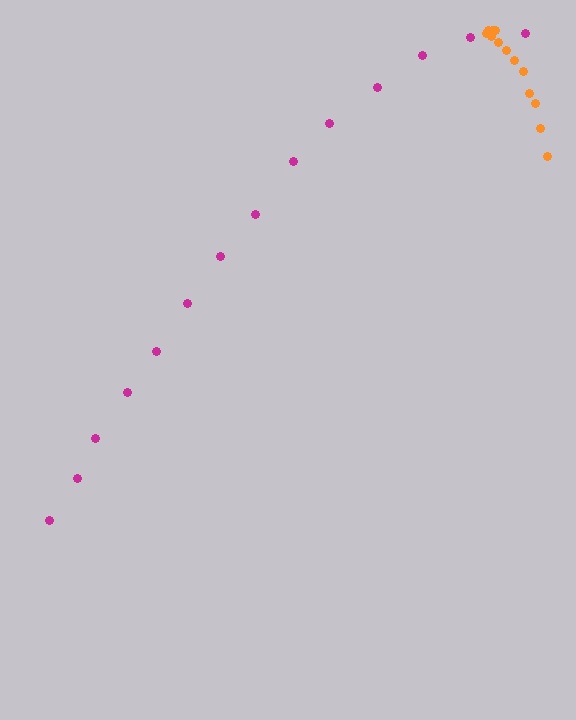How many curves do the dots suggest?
There are 2 distinct paths.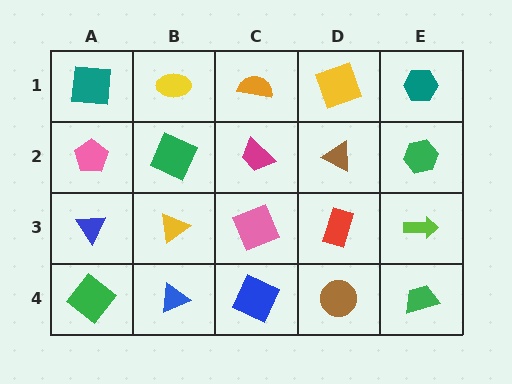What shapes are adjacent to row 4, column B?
A yellow triangle (row 3, column B), a green diamond (row 4, column A), a blue square (row 4, column C).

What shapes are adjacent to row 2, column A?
A teal square (row 1, column A), a blue triangle (row 3, column A), a green square (row 2, column B).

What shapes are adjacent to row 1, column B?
A green square (row 2, column B), a teal square (row 1, column A), an orange semicircle (row 1, column C).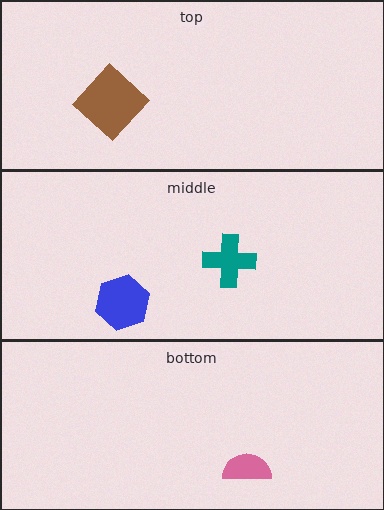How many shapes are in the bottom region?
1.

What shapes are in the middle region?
The teal cross, the blue hexagon.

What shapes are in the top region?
The brown diamond.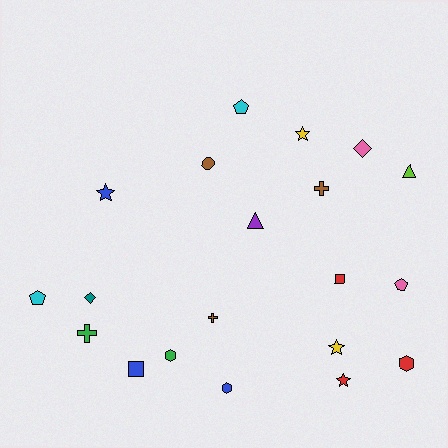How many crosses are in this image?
There are 3 crosses.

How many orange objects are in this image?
There are no orange objects.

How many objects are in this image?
There are 20 objects.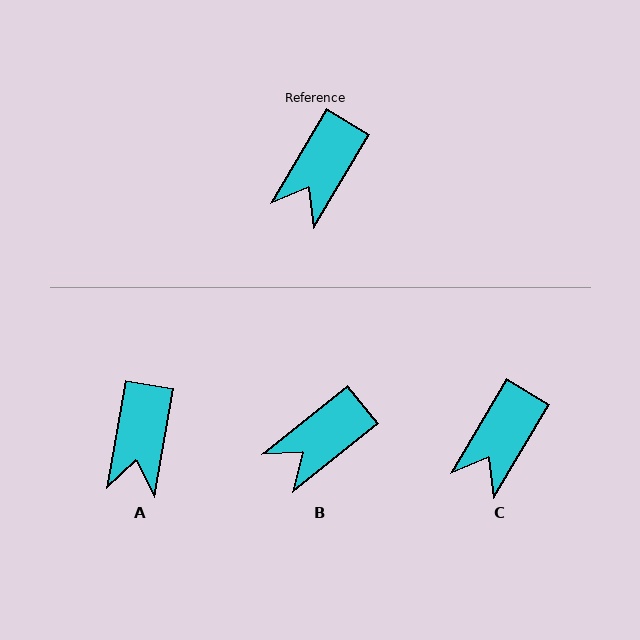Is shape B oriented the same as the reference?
No, it is off by about 21 degrees.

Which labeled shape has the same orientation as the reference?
C.